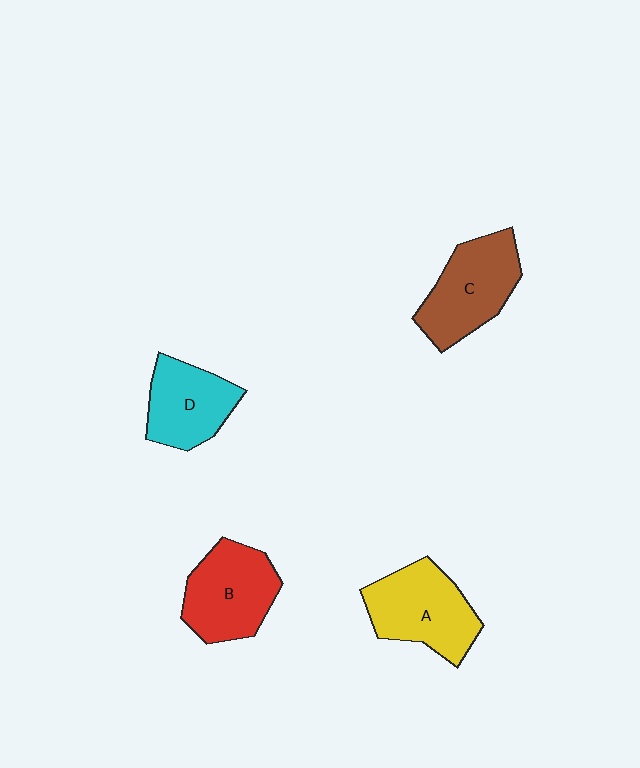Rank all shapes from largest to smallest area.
From largest to smallest: A (yellow), C (brown), B (red), D (cyan).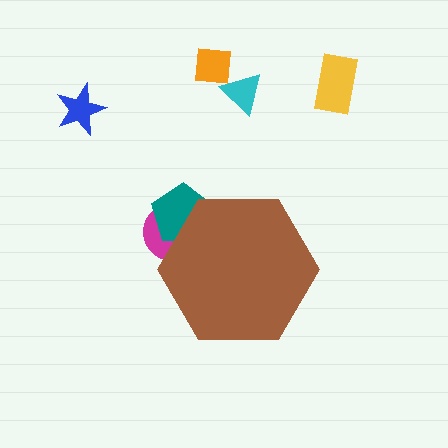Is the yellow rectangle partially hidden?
No, the yellow rectangle is fully visible.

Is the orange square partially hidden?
No, the orange square is fully visible.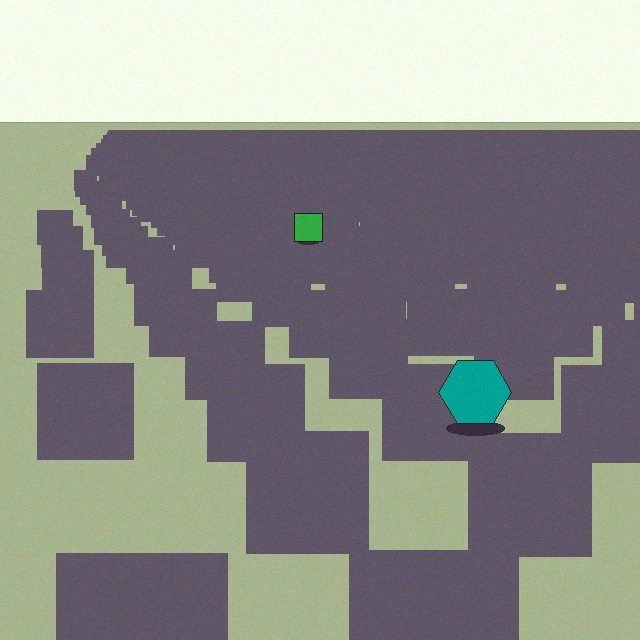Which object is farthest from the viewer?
The green square is farthest from the viewer. It appears smaller and the ground texture around it is denser.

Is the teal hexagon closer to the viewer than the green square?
Yes. The teal hexagon is closer — you can tell from the texture gradient: the ground texture is coarser near it.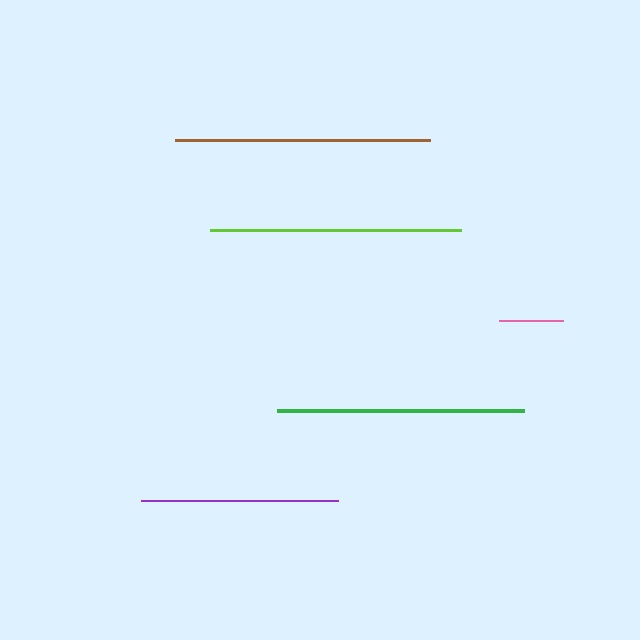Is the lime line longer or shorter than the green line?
The lime line is longer than the green line.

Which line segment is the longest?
The brown line is the longest at approximately 255 pixels.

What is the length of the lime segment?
The lime segment is approximately 251 pixels long.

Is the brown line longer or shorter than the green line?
The brown line is longer than the green line.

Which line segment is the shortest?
The pink line is the shortest at approximately 64 pixels.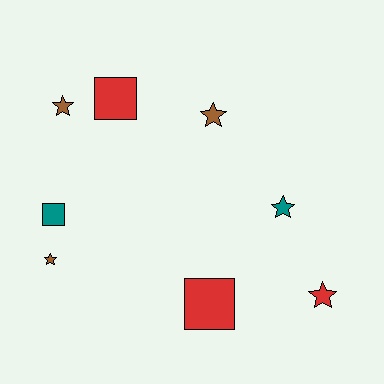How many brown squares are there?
There are no brown squares.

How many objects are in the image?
There are 8 objects.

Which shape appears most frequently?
Star, with 5 objects.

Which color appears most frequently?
Brown, with 3 objects.